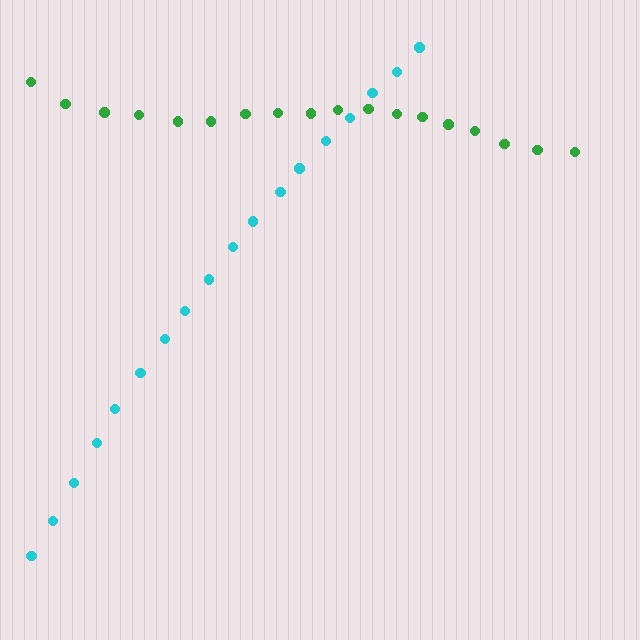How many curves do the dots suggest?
There are 2 distinct paths.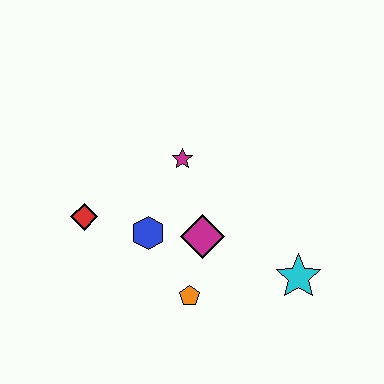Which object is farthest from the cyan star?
The red diamond is farthest from the cyan star.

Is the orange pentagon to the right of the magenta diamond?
No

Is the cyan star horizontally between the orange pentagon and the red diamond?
No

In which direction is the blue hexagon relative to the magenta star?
The blue hexagon is below the magenta star.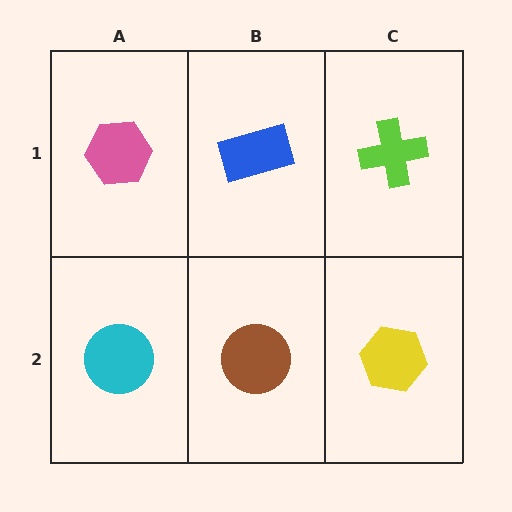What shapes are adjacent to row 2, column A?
A pink hexagon (row 1, column A), a brown circle (row 2, column B).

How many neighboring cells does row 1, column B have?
3.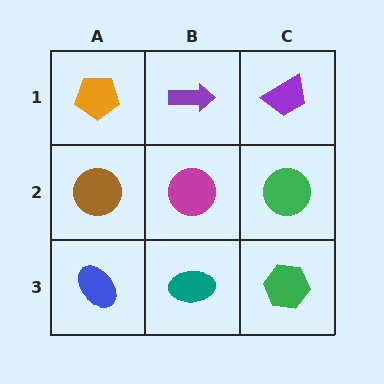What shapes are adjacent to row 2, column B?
A purple arrow (row 1, column B), a teal ellipse (row 3, column B), a brown circle (row 2, column A), a green circle (row 2, column C).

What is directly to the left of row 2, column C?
A magenta circle.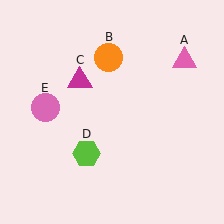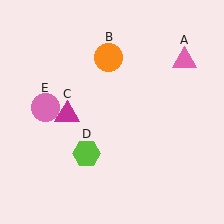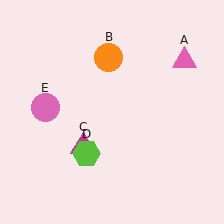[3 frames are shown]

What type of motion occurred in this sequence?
The magenta triangle (object C) rotated counterclockwise around the center of the scene.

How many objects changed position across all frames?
1 object changed position: magenta triangle (object C).